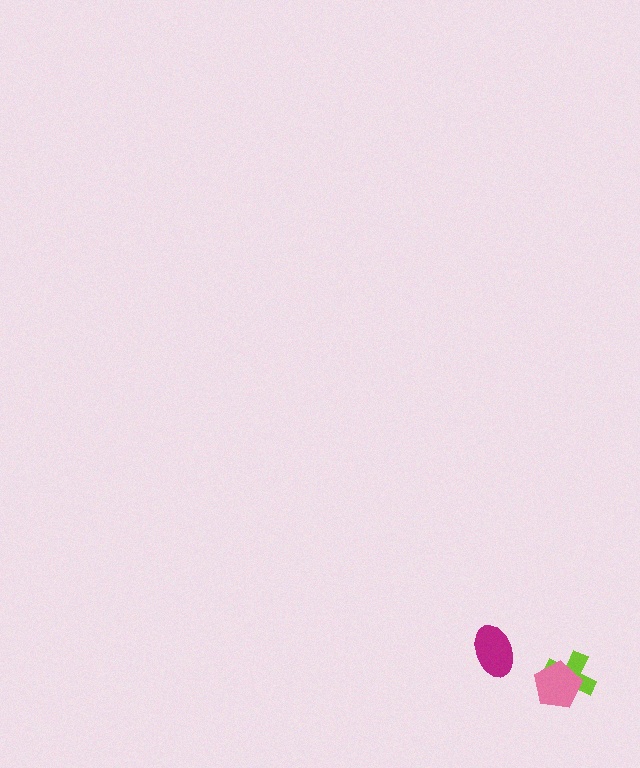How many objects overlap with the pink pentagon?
1 object overlaps with the pink pentagon.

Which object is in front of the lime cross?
The pink pentagon is in front of the lime cross.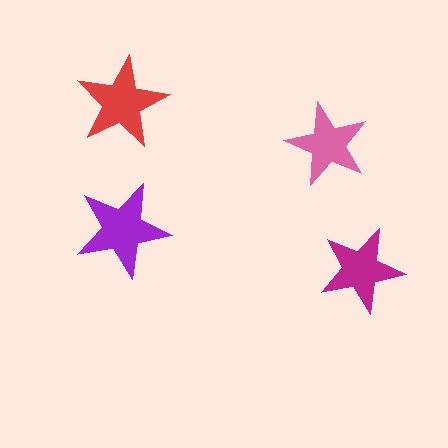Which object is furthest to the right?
The magenta star is rightmost.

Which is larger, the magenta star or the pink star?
The magenta one.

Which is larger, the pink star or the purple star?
The purple one.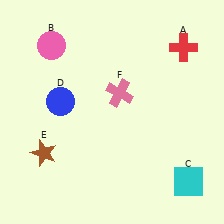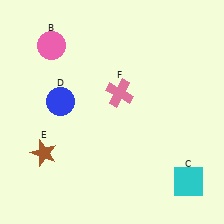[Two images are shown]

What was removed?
The red cross (A) was removed in Image 2.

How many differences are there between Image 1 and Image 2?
There is 1 difference between the two images.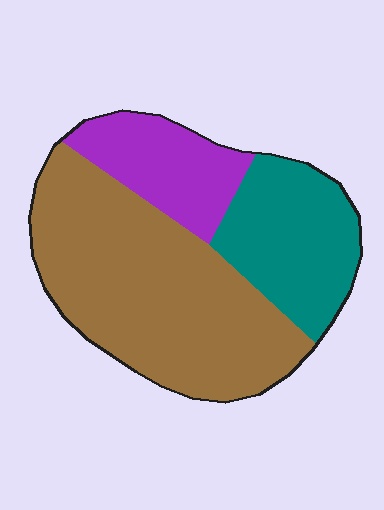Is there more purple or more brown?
Brown.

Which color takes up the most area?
Brown, at roughly 55%.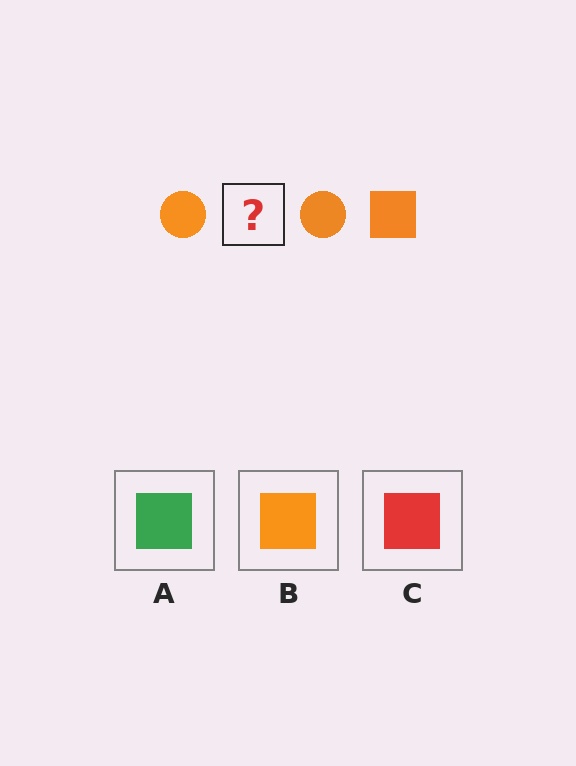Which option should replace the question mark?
Option B.